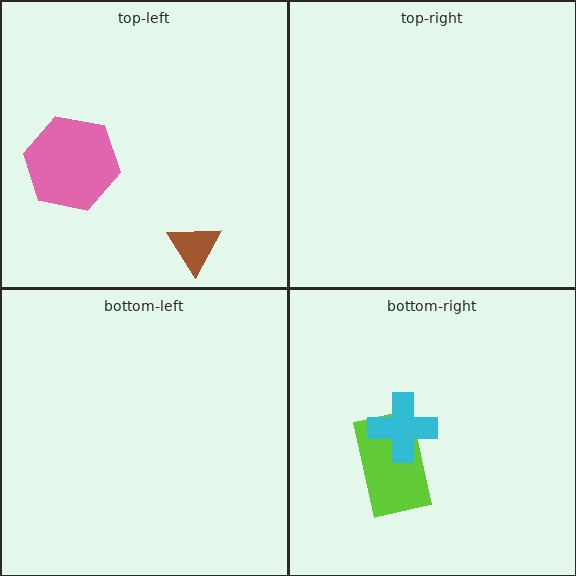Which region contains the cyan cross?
The bottom-right region.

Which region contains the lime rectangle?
The bottom-right region.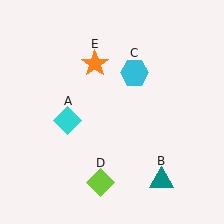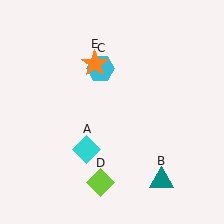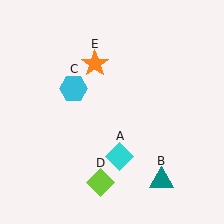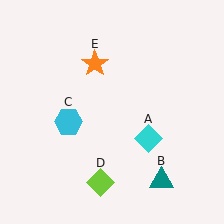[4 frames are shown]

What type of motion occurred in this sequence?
The cyan diamond (object A), cyan hexagon (object C) rotated counterclockwise around the center of the scene.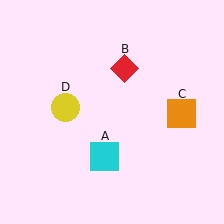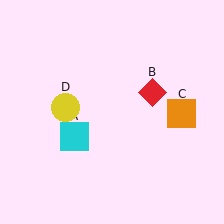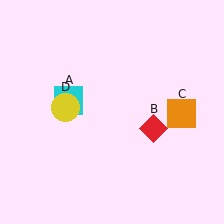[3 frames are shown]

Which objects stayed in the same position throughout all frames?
Orange square (object C) and yellow circle (object D) remained stationary.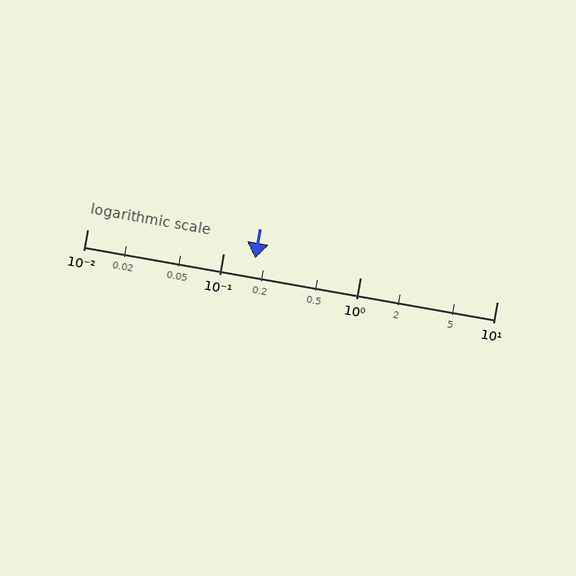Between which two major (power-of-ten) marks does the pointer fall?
The pointer is between 0.1 and 1.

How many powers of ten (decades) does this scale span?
The scale spans 3 decades, from 0.01 to 10.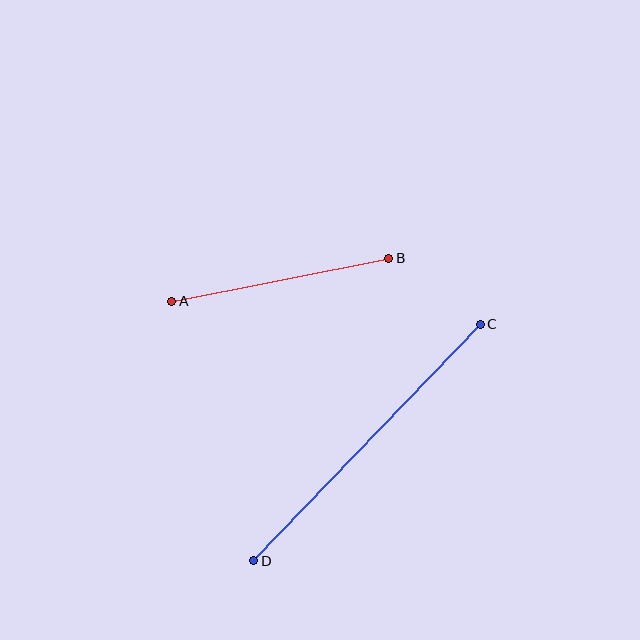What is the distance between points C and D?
The distance is approximately 328 pixels.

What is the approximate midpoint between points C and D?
The midpoint is at approximately (367, 442) pixels.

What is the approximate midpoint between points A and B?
The midpoint is at approximately (280, 280) pixels.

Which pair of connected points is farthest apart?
Points C and D are farthest apart.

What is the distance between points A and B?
The distance is approximately 221 pixels.